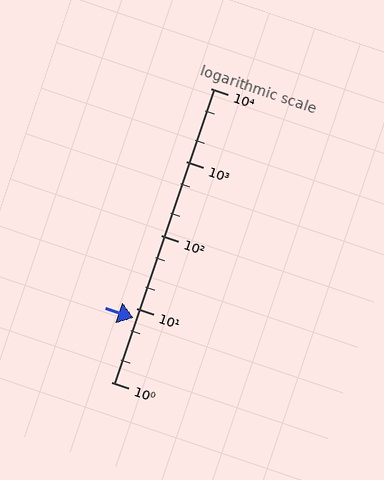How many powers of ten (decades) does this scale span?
The scale spans 4 decades, from 1 to 10000.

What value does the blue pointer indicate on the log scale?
The pointer indicates approximately 7.4.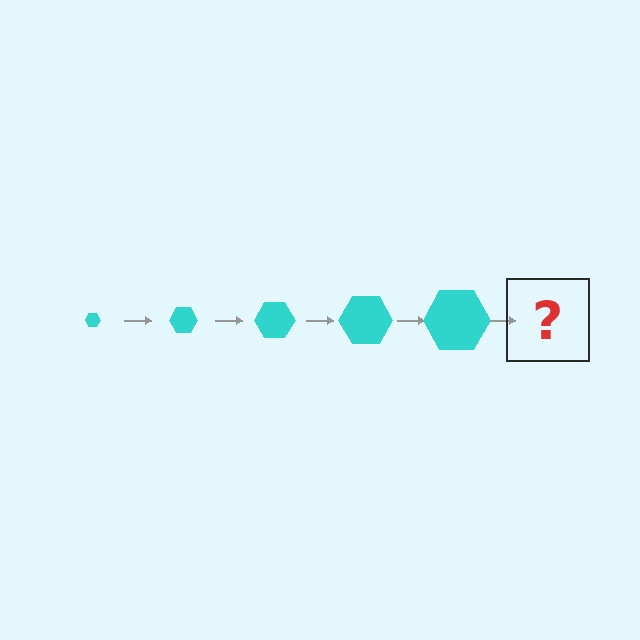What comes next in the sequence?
The next element should be a cyan hexagon, larger than the previous one.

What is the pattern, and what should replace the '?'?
The pattern is that the hexagon gets progressively larger each step. The '?' should be a cyan hexagon, larger than the previous one.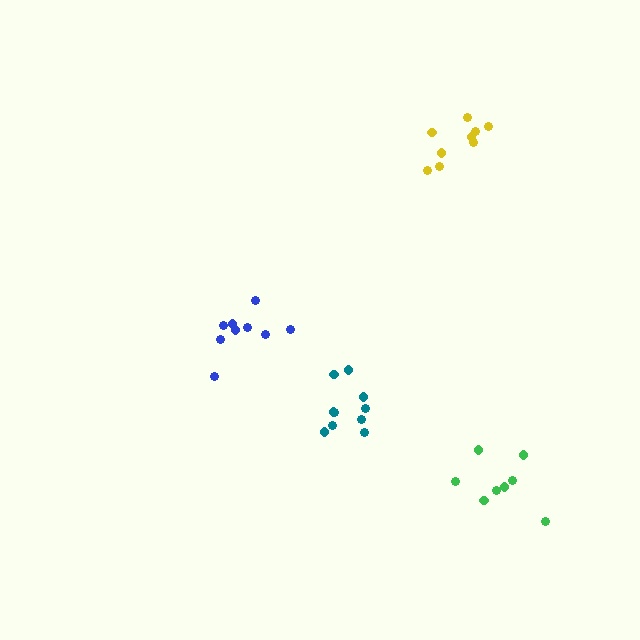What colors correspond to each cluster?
The clusters are colored: blue, green, yellow, teal.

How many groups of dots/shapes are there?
There are 4 groups.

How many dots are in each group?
Group 1: 9 dots, Group 2: 8 dots, Group 3: 9 dots, Group 4: 10 dots (36 total).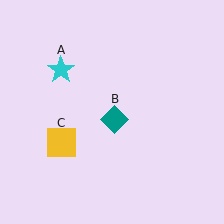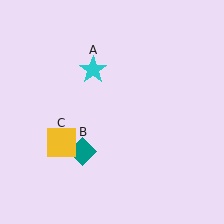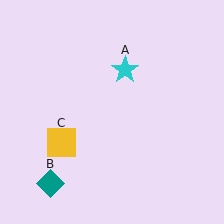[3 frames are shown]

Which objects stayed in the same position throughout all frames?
Yellow square (object C) remained stationary.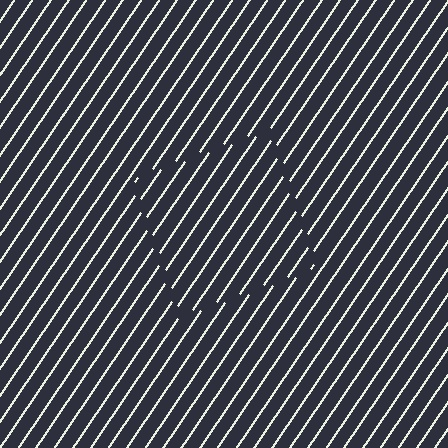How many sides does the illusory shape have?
4 sides — the line-ends trace a square.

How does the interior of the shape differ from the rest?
The interior of the shape contains the same grating, shifted by half a period — the contour is defined by the phase discontinuity where line-ends from the inner and outer gratings abut.